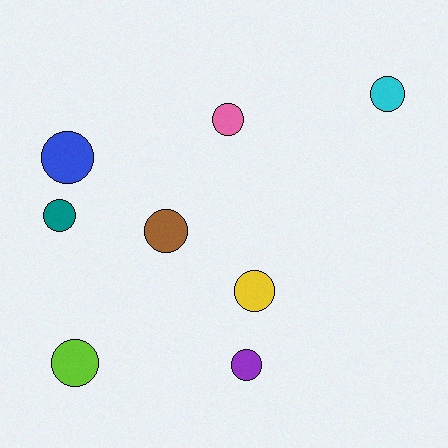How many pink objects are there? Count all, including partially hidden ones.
There is 1 pink object.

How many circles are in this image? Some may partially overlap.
There are 8 circles.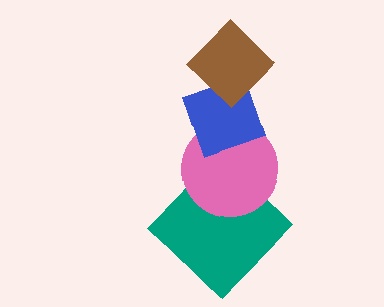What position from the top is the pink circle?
The pink circle is 3rd from the top.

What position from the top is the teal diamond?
The teal diamond is 4th from the top.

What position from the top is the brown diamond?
The brown diamond is 1st from the top.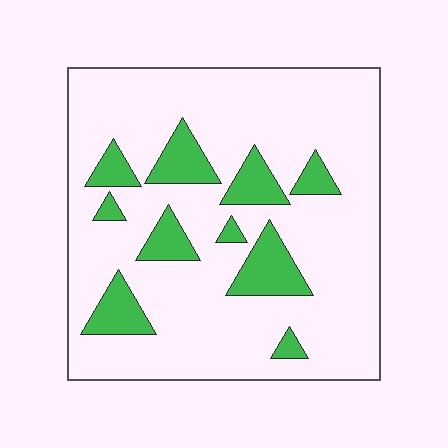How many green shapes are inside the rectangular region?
10.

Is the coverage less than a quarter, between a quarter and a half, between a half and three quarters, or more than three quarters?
Less than a quarter.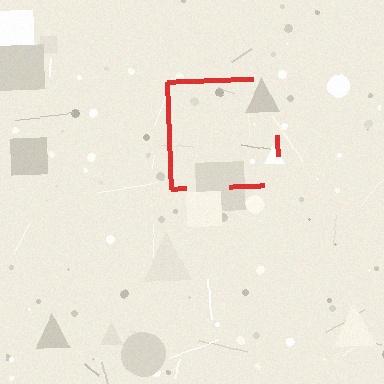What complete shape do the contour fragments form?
The contour fragments form a square.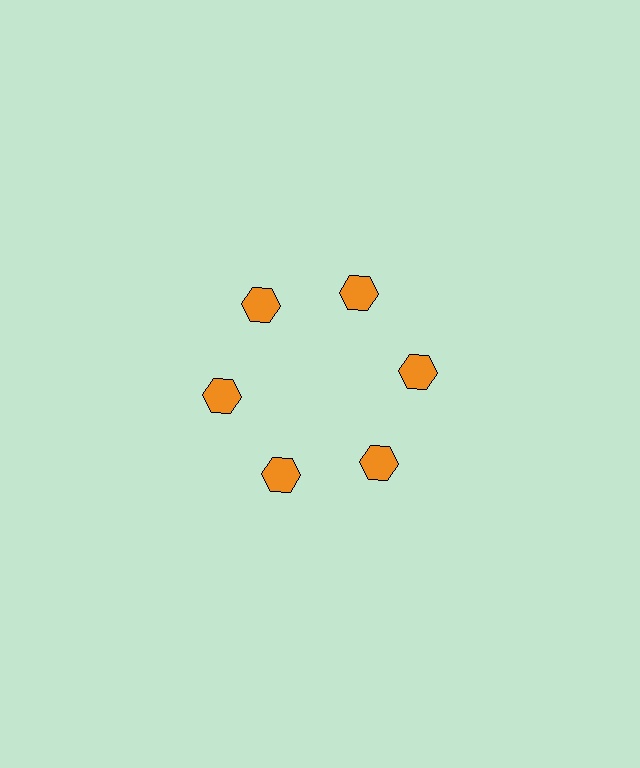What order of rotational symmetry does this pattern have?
This pattern has 6-fold rotational symmetry.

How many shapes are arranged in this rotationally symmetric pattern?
There are 6 shapes, arranged in 6 groups of 1.